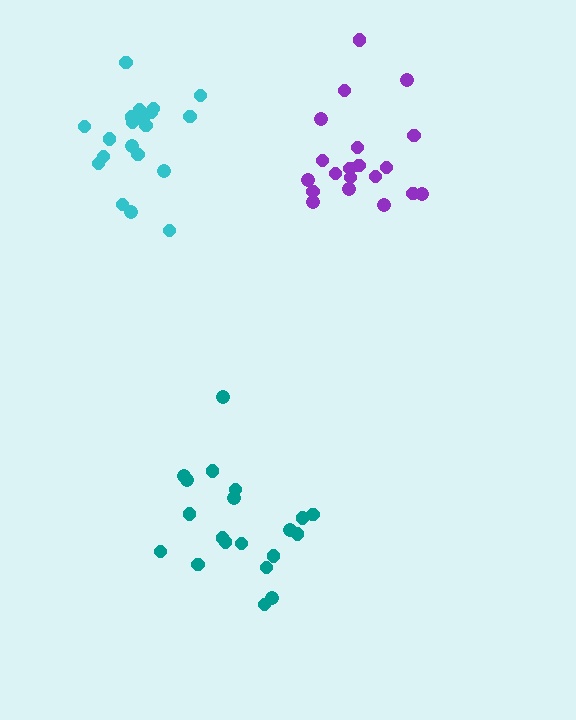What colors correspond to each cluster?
The clusters are colored: purple, teal, cyan.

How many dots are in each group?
Group 1: 20 dots, Group 2: 20 dots, Group 3: 20 dots (60 total).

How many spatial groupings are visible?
There are 3 spatial groupings.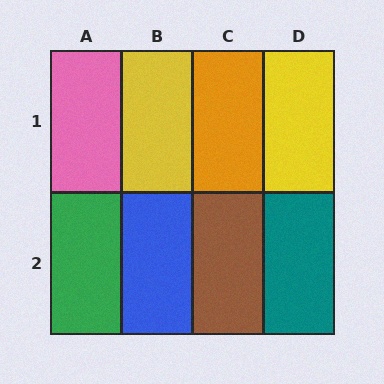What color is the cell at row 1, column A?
Pink.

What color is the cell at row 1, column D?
Yellow.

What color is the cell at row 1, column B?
Yellow.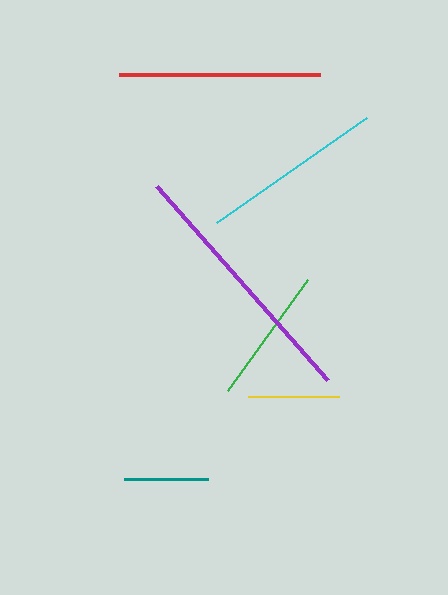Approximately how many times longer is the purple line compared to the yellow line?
The purple line is approximately 2.8 times the length of the yellow line.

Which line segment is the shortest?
The teal line is the shortest at approximately 84 pixels.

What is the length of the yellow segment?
The yellow segment is approximately 91 pixels long.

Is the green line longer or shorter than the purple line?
The purple line is longer than the green line.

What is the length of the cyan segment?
The cyan segment is approximately 184 pixels long.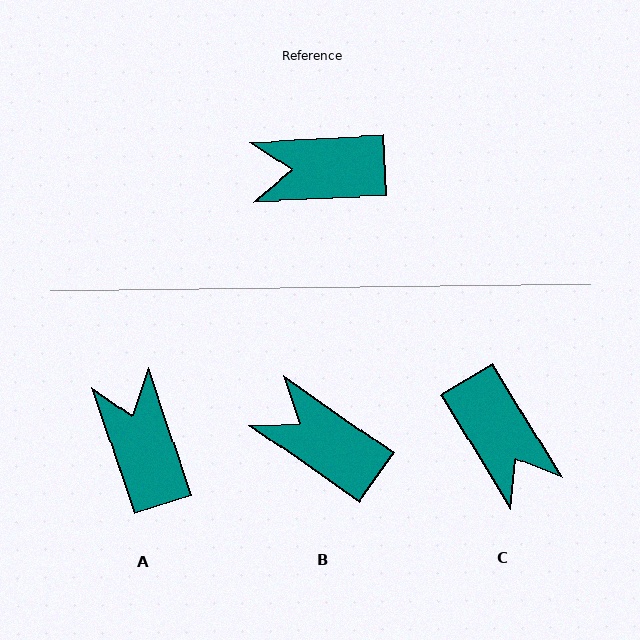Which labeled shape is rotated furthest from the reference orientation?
C, about 119 degrees away.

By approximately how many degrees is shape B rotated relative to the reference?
Approximately 38 degrees clockwise.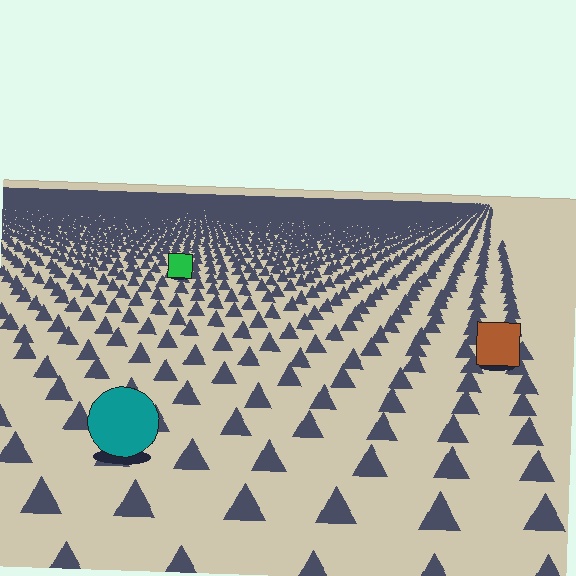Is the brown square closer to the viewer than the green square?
Yes. The brown square is closer — you can tell from the texture gradient: the ground texture is coarser near it.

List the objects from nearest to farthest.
From nearest to farthest: the teal circle, the brown square, the green square.